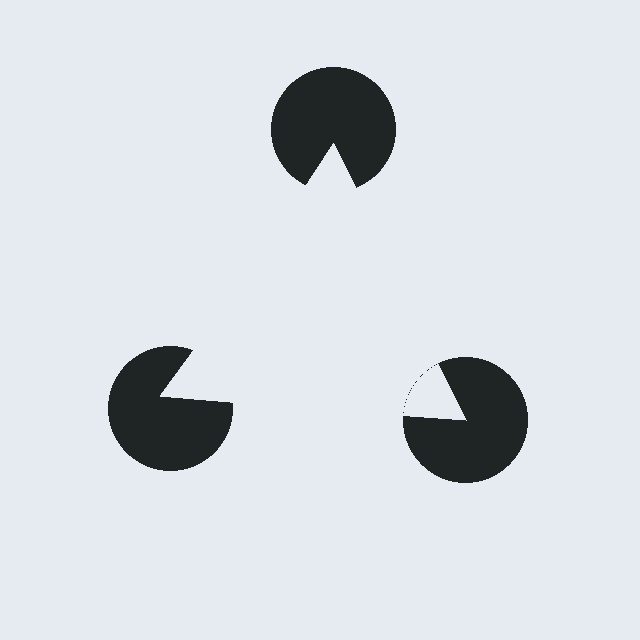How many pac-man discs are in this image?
There are 3 — one at each vertex of the illusory triangle.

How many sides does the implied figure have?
3 sides.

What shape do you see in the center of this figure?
An illusory triangle — its edges are inferred from the aligned wedge cuts in the pac-man discs, not physically drawn.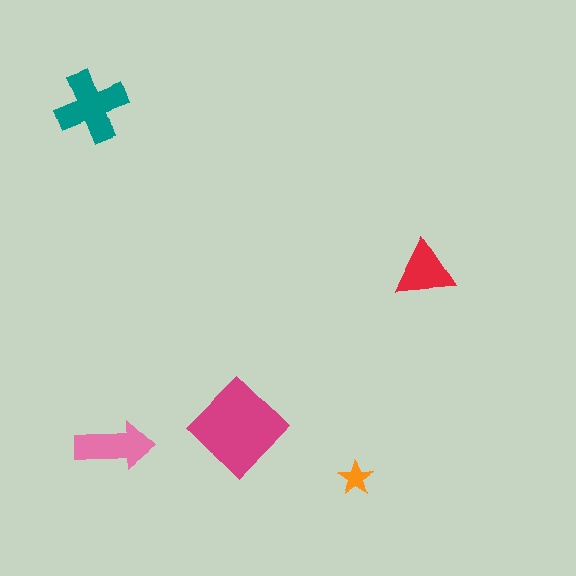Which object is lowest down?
The orange star is bottommost.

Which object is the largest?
The magenta diamond.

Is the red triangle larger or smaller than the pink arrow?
Smaller.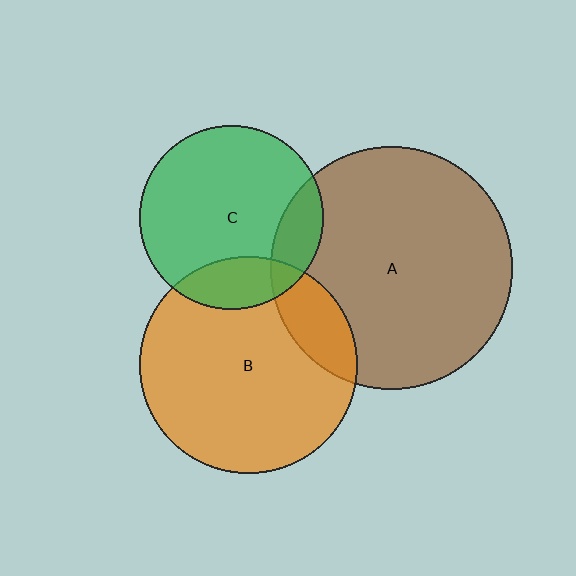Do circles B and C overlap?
Yes.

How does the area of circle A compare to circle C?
Approximately 1.7 times.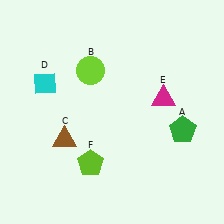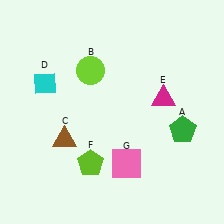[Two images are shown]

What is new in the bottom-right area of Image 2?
A pink square (G) was added in the bottom-right area of Image 2.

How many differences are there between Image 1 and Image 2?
There is 1 difference between the two images.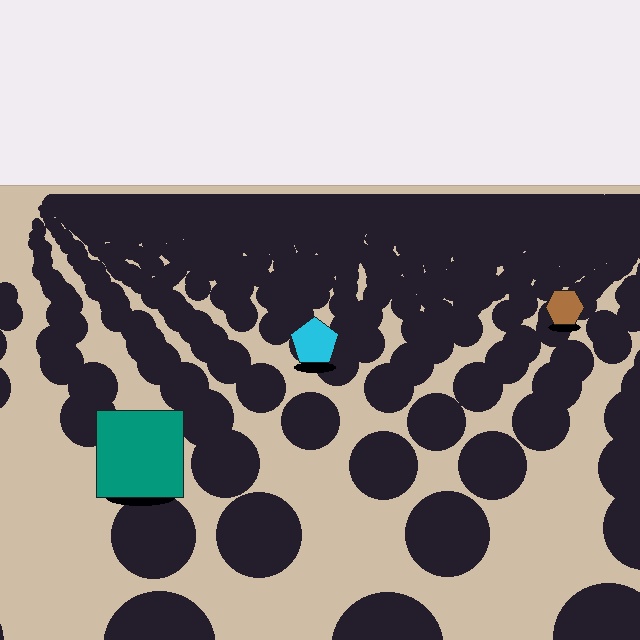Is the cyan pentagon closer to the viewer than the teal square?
No. The teal square is closer — you can tell from the texture gradient: the ground texture is coarser near it.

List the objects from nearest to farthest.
From nearest to farthest: the teal square, the cyan pentagon, the brown hexagon.